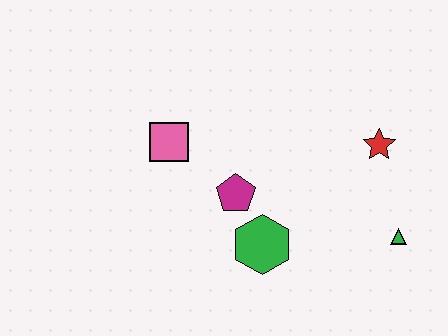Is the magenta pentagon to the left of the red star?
Yes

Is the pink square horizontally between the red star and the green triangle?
No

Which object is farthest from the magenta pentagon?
The green triangle is farthest from the magenta pentagon.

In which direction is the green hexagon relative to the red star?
The green hexagon is to the left of the red star.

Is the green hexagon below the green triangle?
Yes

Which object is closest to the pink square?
The magenta pentagon is closest to the pink square.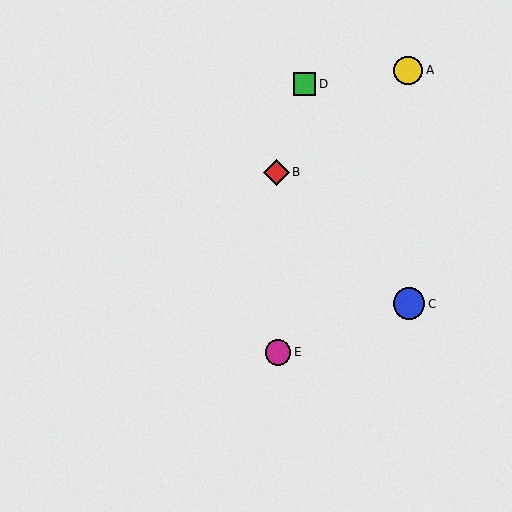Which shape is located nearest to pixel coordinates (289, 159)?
The red diamond (labeled B) at (277, 172) is nearest to that location.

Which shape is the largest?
The blue circle (labeled C) is the largest.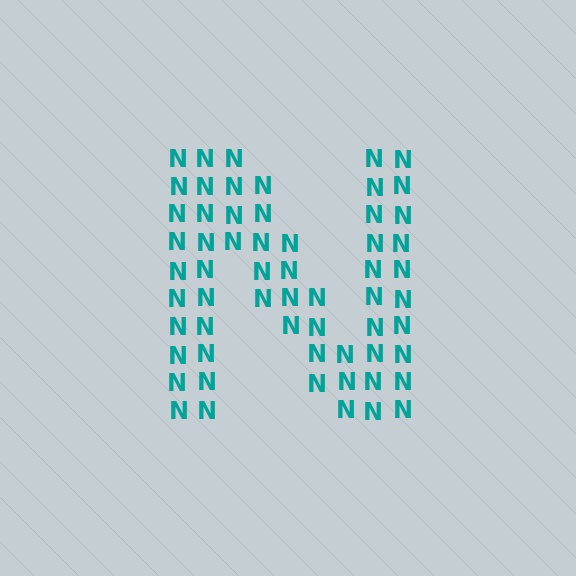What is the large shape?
The large shape is the letter N.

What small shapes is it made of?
It is made of small letter N's.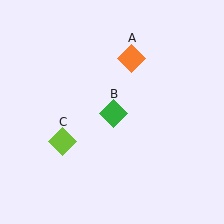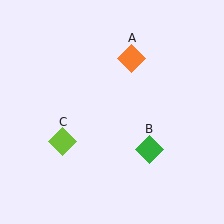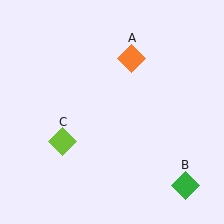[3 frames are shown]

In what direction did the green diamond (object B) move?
The green diamond (object B) moved down and to the right.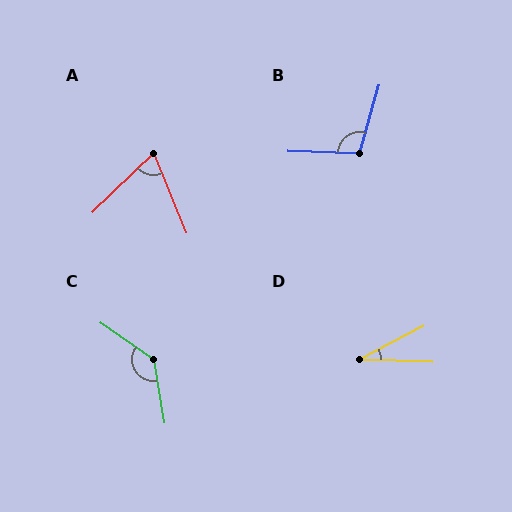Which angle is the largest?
C, at approximately 134 degrees.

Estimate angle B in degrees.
Approximately 104 degrees.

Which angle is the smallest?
D, at approximately 30 degrees.